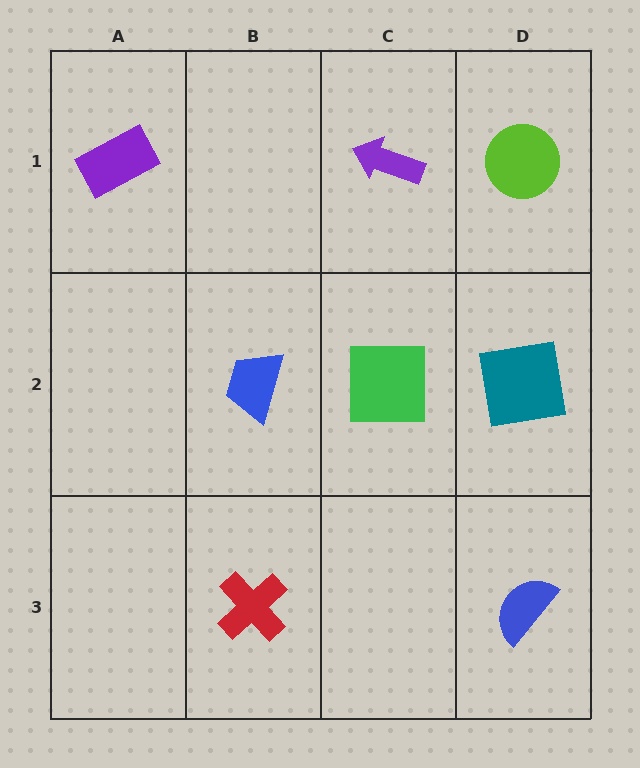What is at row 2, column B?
A blue trapezoid.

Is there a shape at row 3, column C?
No, that cell is empty.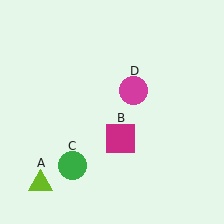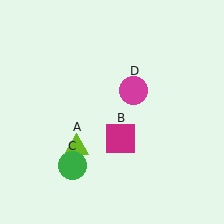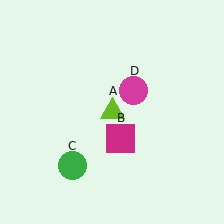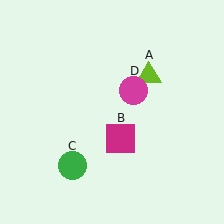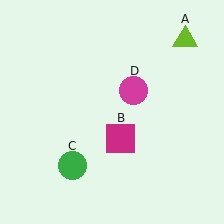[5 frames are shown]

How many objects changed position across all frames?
1 object changed position: lime triangle (object A).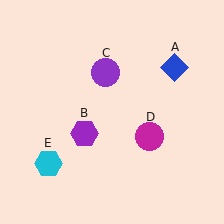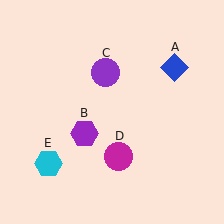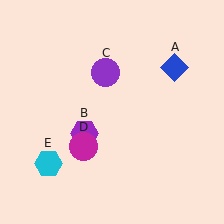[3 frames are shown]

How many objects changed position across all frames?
1 object changed position: magenta circle (object D).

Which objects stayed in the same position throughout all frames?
Blue diamond (object A) and purple hexagon (object B) and purple circle (object C) and cyan hexagon (object E) remained stationary.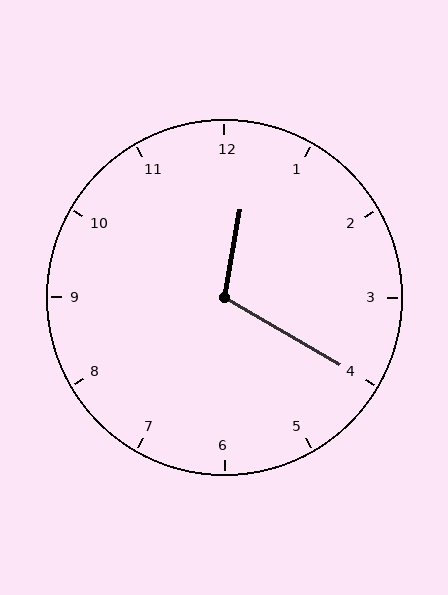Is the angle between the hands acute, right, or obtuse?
It is obtuse.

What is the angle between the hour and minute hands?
Approximately 110 degrees.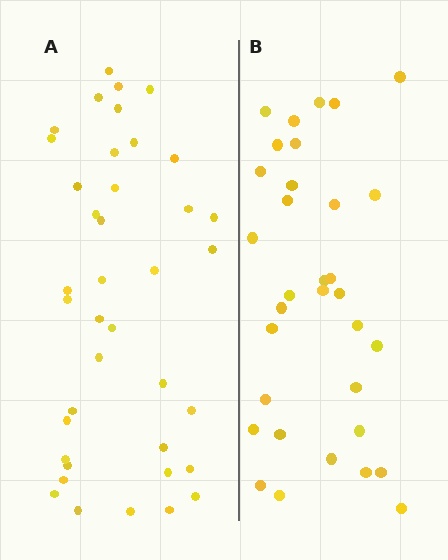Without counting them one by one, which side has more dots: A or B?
Region A (the left region) has more dots.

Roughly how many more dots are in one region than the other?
Region A has about 6 more dots than region B.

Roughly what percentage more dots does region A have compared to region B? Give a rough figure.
About 20% more.